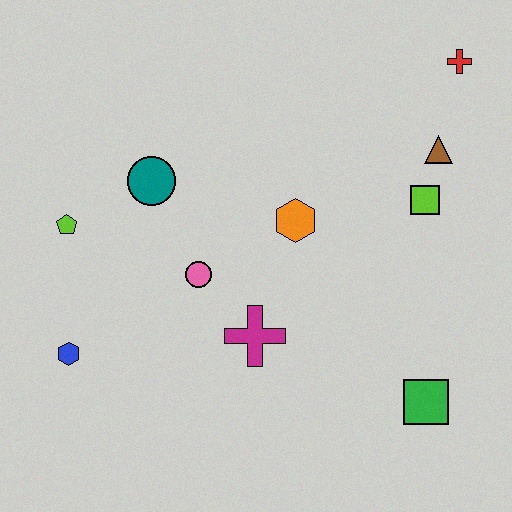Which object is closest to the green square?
The magenta cross is closest to the green square.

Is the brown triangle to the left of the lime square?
No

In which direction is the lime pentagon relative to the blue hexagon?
The lime pentagon is above the blue hexagon.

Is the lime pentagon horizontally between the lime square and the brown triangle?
No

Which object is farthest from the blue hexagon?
The red cross is farthest from the blue hexagon.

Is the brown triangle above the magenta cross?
Yes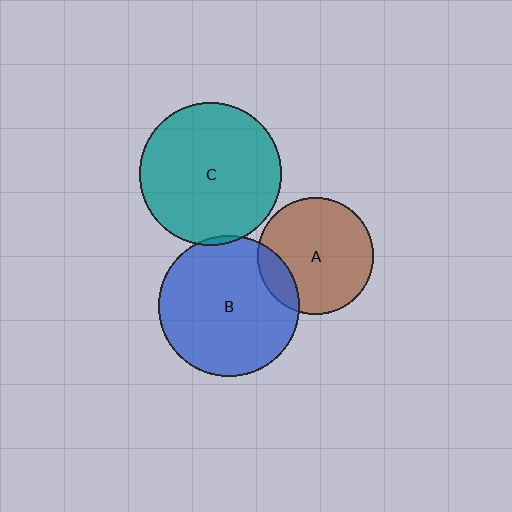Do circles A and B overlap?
Yes.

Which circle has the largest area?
Circle C (teal).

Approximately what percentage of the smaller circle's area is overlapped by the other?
Approximately 15%.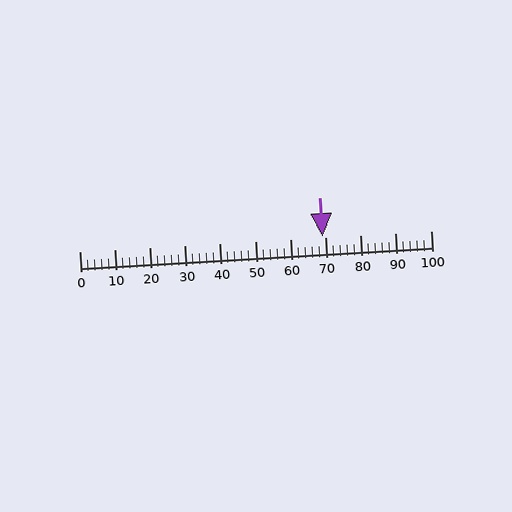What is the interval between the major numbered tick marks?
The major tick marks are spaced 10 units apart.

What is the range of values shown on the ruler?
The ruler shows values from 0 to 100.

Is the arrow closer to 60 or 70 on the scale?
The arrow is closer to 70.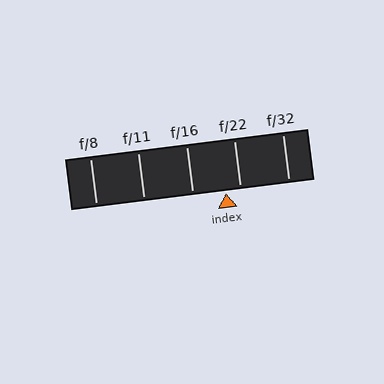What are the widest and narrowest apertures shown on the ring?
The widest aperture shown is f/8 and the narrowest is f/32.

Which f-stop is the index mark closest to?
The index mark is closest to f/22.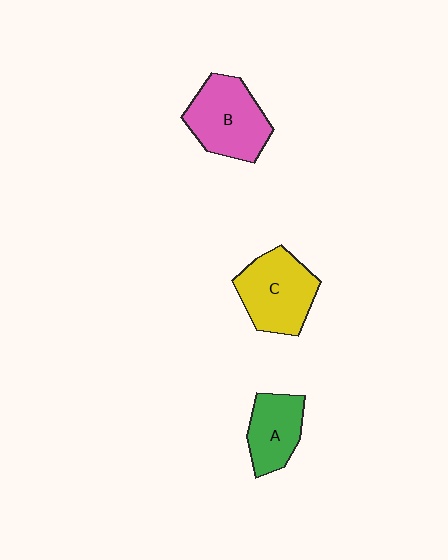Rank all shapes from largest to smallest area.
From largest to smallest: B (pink), C (yellow), A (green).